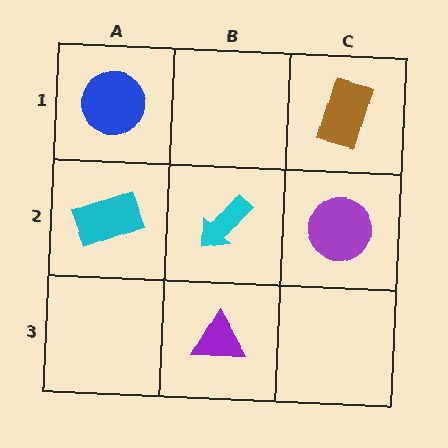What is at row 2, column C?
A purple circle.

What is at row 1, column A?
A blue circle.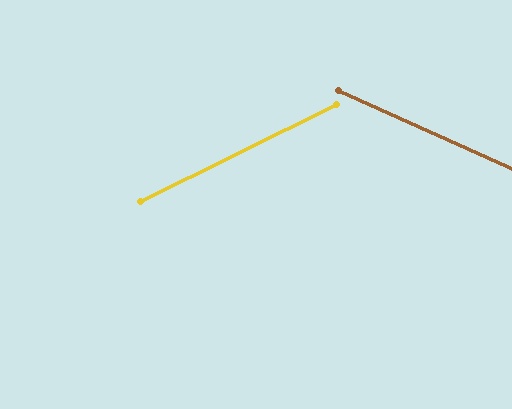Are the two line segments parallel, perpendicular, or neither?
Neither parallel nor perpendicular — they differ by about 50°.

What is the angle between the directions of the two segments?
Approximately 50 degrees.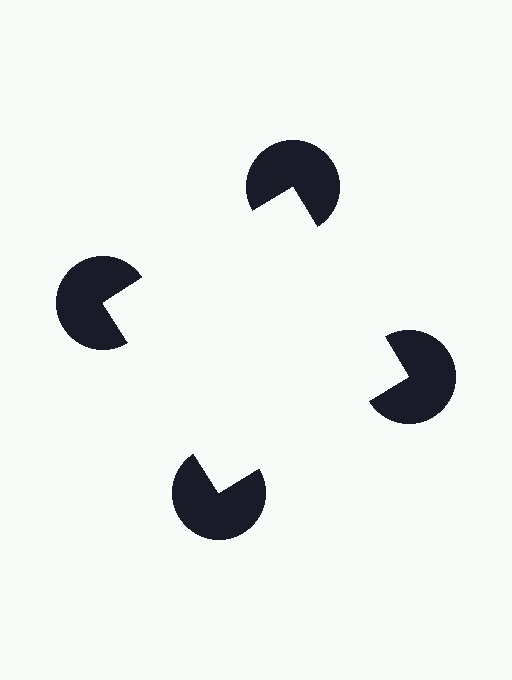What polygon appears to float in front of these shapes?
An illusory square — its edges are inferred from the aligned wedge cuts in the pac-man discs, not physically drawn.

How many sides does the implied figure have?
4 sides.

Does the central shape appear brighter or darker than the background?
It typically appears slightly brighter than the background, even though no actual brightness change is drawn.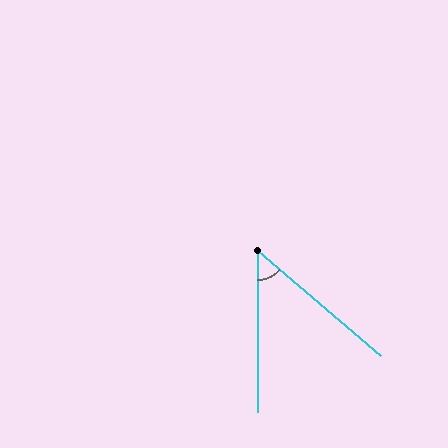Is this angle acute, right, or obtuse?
It is acute.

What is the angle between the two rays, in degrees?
Approximately 50 degrees.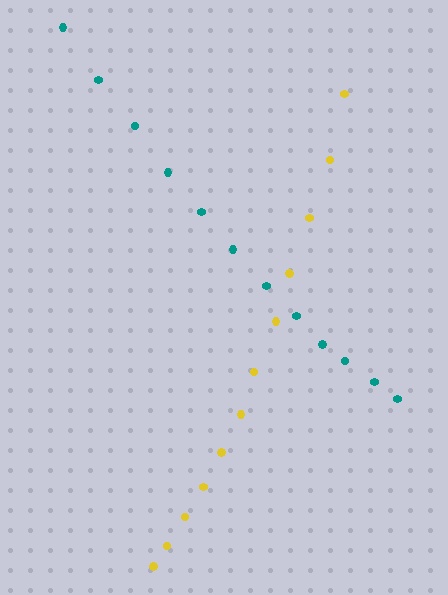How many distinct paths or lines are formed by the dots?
There are 2 distinct paths.